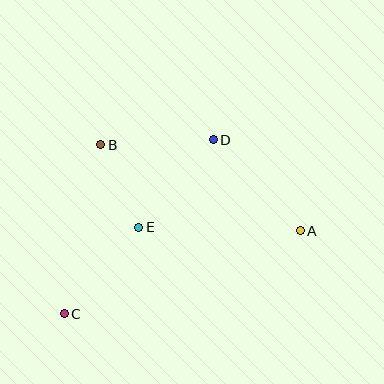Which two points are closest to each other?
Points B and E are closest to each other.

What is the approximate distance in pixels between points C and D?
The distance between C and D is approximately 229 pixels.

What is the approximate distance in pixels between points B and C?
The distance between B and C is approximately 173 pixels.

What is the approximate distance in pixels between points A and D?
The distance between A and D is approximately 126 pixels.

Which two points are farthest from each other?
Points A and C are farthest from each other.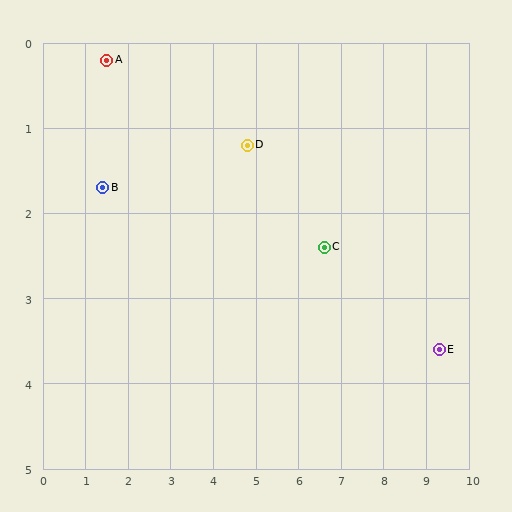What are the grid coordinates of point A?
Point A is at approximately (1.5, 0.2).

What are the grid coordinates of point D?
Point D is at approximately (4.8, 1.2).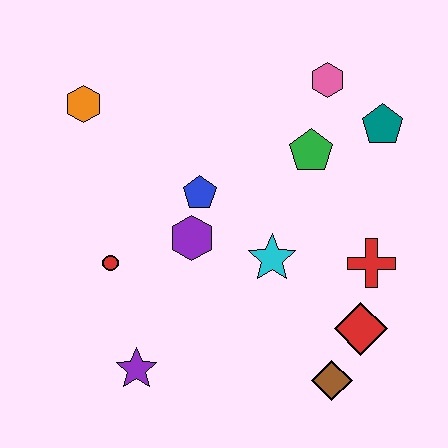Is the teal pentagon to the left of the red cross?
No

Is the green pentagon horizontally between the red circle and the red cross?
Yes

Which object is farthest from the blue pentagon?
The brown diamond is farthest from the blue pentagon.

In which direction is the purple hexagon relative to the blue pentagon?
The purple hexagon is below the blue pentagon.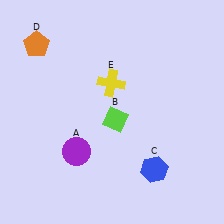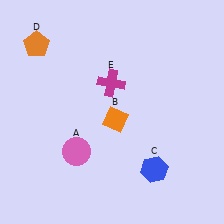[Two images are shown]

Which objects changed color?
A changed from purple to pink. B changed from lime to orange. E changed from yellow to magenta.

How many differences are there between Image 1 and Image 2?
There are 3 differences between the two images.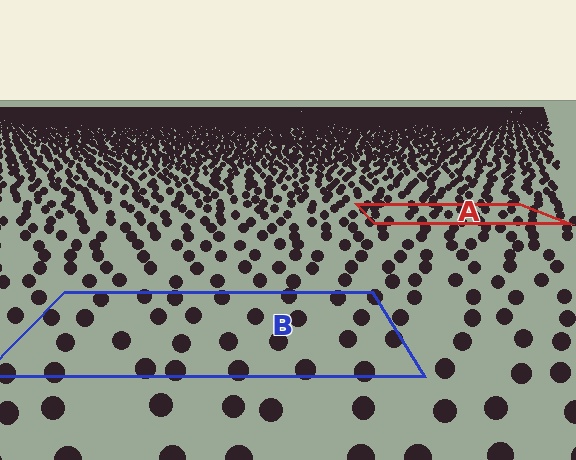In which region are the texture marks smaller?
The texture marks are smaller in region A, because it is farther away.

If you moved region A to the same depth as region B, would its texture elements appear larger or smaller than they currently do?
They would appear larger. At a closer depth, the same texture elements are projected at a bigger on-screen size.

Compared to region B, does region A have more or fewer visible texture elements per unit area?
Region A has more texture elements per unit area — they are packed more densely because it is farther away.